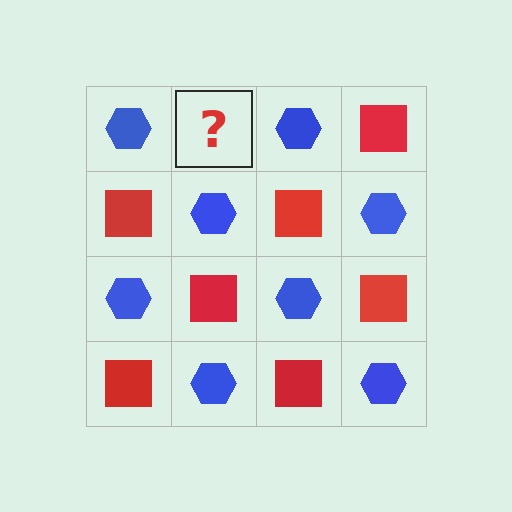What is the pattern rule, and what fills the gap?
The rule is that it alternates blue hexagon and red square in a checkerboard pattern. The gap should be filled with a red square.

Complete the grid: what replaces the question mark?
The question mark should be replaced with a red square.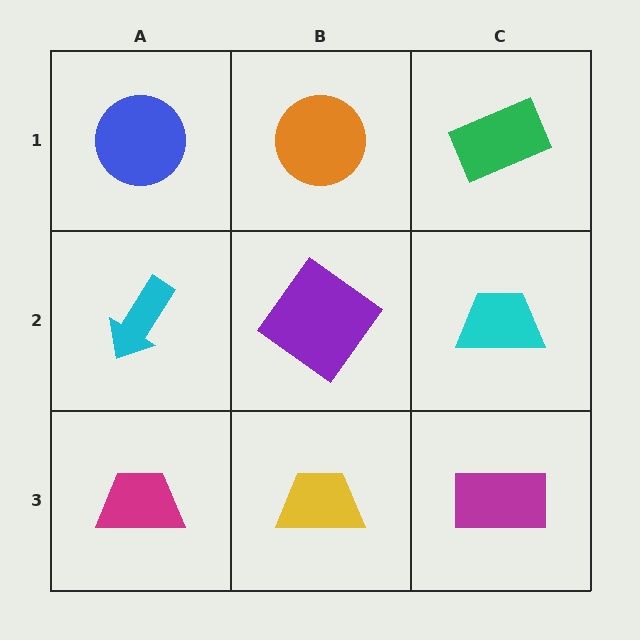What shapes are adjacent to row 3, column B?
A purple diamond (row 2, column B), a magenta trapezoid (row 3, column A), a magenta rectangle (row 3, column C).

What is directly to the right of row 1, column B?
A green rectangle.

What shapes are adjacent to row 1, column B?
A purple diamond (row 2, column B), a blue circle (row 1, column A), a green rectangle (row 1, column C).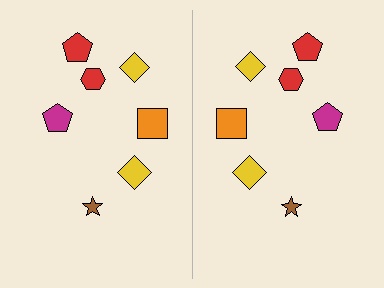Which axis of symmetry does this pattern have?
The pattern has a vertical axis of symmetry running through the center of the image.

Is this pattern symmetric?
Yes, this pattern has bilateral (reflection) symmetry.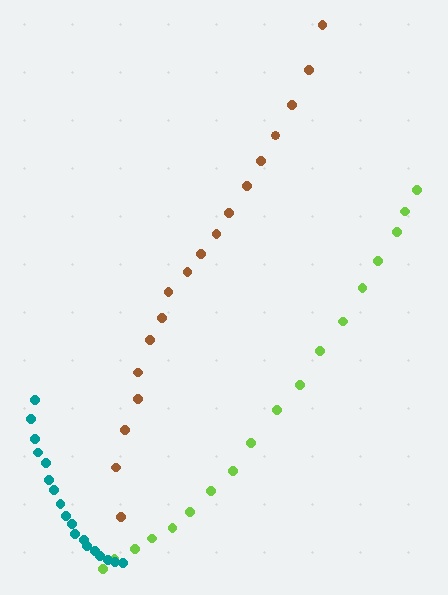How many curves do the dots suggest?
There are 3 distinct paths.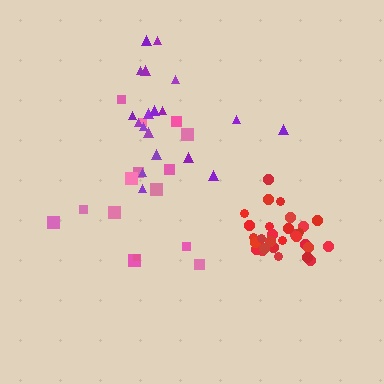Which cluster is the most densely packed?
Red.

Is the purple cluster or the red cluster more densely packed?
Red.